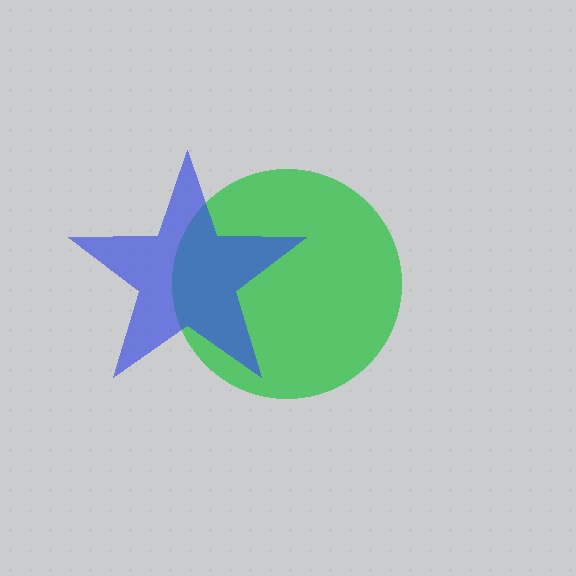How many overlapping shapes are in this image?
There are 2 overlapping shapes in the image.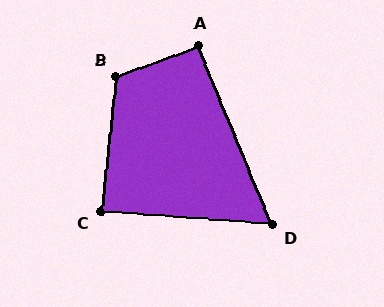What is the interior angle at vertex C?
Approximately 88 degrees (approximately right).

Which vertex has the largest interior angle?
B, at approximately 117 degrees.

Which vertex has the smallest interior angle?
D, at approximately 63 degrees.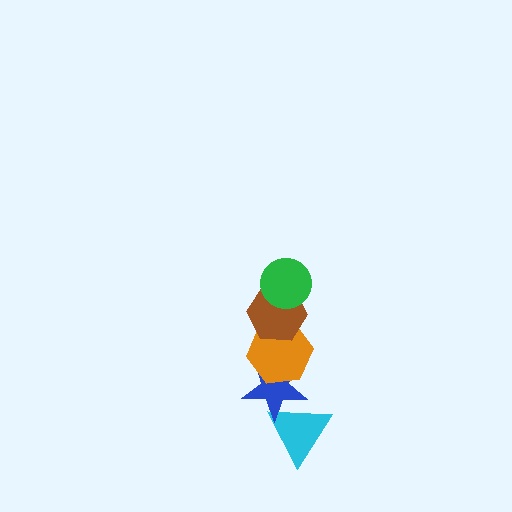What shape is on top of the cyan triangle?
The blue star is on top of the cyan triangle.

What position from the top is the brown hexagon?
The brown hexagon is 2nd from the top.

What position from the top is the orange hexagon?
The orange hexagon is 3rd from the top.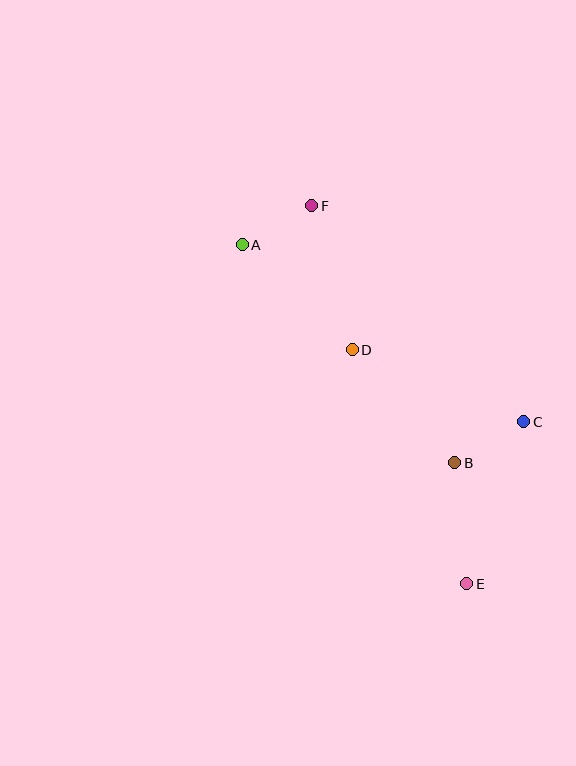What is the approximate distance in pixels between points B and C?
The distance between B and C is approximately 80 pixels.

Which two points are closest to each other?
Points A and F are closest to each other.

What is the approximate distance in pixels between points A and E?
The distance between A and E is approximately 407 pixels.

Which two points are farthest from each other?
Points E and F are farthest from each other.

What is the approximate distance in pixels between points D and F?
The distance between D and F is approximately 150 pixels.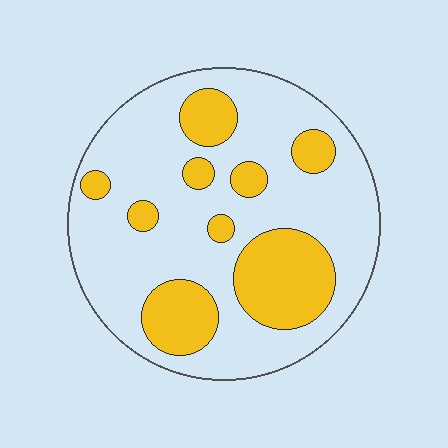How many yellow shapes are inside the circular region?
9.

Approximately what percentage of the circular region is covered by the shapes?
Approximately 30%.